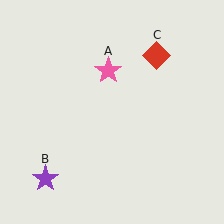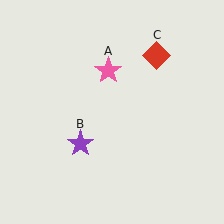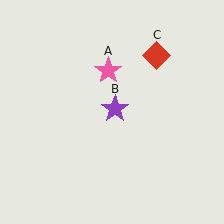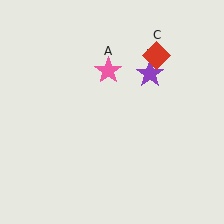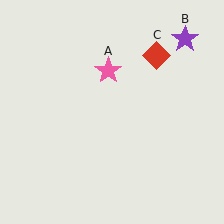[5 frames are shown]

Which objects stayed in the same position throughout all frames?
Pink star (object A) and red diamond (object C) remained stationary.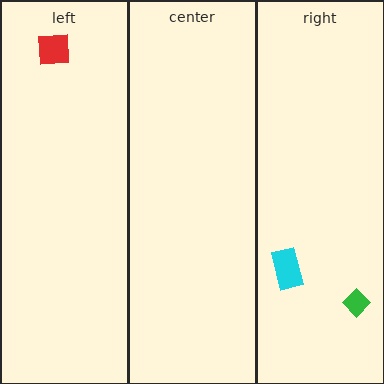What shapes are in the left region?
The red square.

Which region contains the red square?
The left region.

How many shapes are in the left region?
1.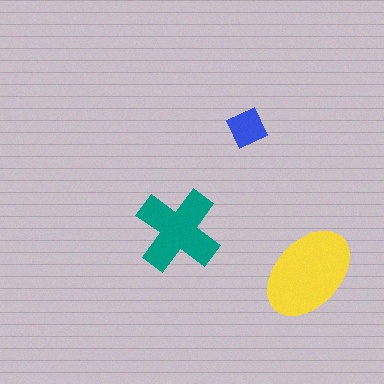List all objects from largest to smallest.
The yellow ellipse, the teal cross, the blue diamond.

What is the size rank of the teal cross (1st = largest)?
2nd.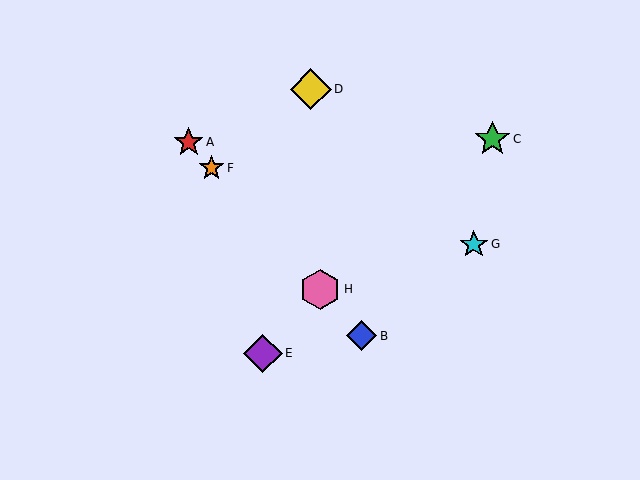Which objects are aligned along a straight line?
Objects A, B, F, H are aligned along a straight line.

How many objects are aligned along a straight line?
4 objects (A, B, F, H) are aligned along a straight line.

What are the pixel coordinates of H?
Object H is at (320, 289).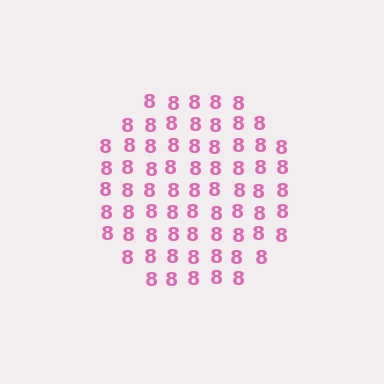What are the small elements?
The small elements are digit 8's.